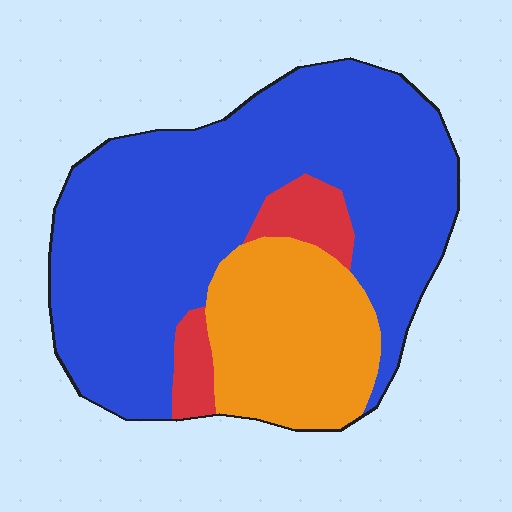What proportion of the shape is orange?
Orange covers around 25% of the shape.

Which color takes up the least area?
Red, at roughly 10%.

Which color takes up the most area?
Blue, at roughly 70%.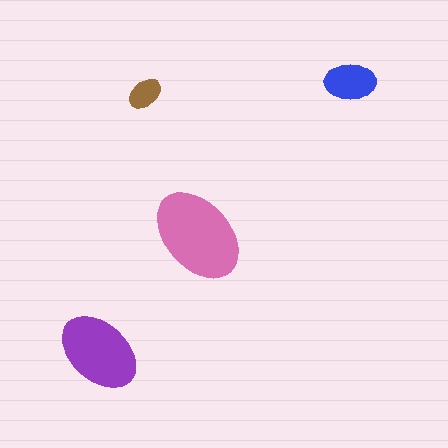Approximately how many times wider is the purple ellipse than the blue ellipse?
About 1.5 times wider.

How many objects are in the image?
There are 4 objects in the image.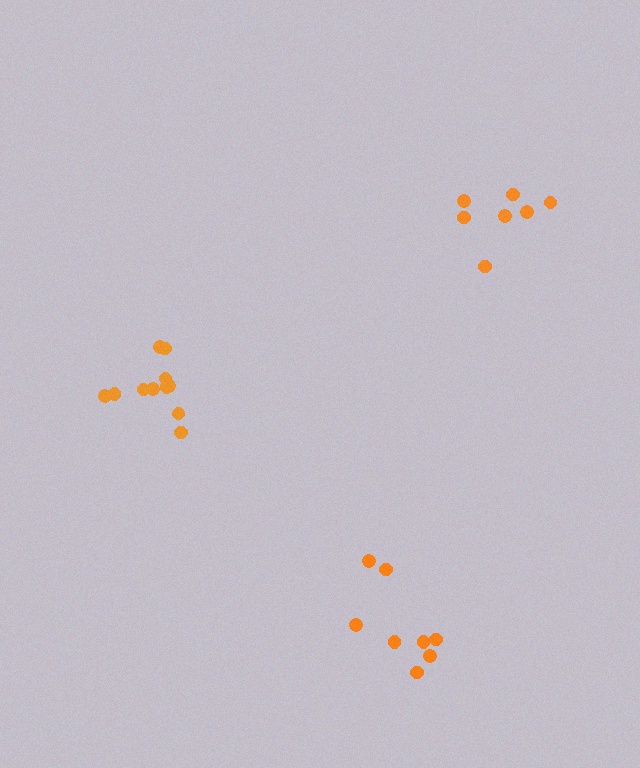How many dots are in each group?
Group 1: 8 dots, Group 2: 11 dots, Group 3: 7 dots (26 total).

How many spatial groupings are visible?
There are 3 spatial groupings.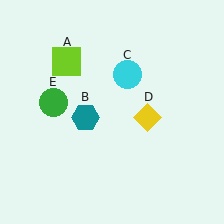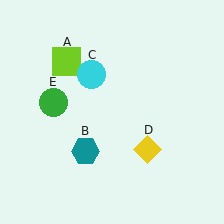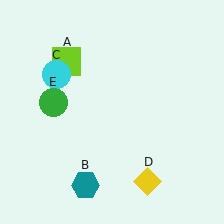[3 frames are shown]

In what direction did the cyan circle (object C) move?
The cyan circle (object C) moved left.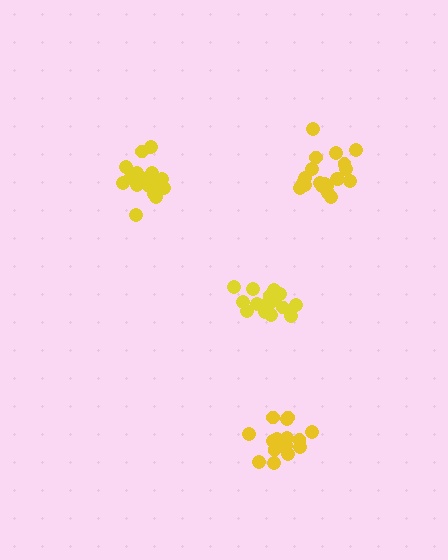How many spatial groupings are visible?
There are 4 spatial groupings.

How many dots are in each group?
Group 1: 21 dots, Group 2: 17 dots, Group 3: 20 dots, Group 4: 20 dots (78 total).